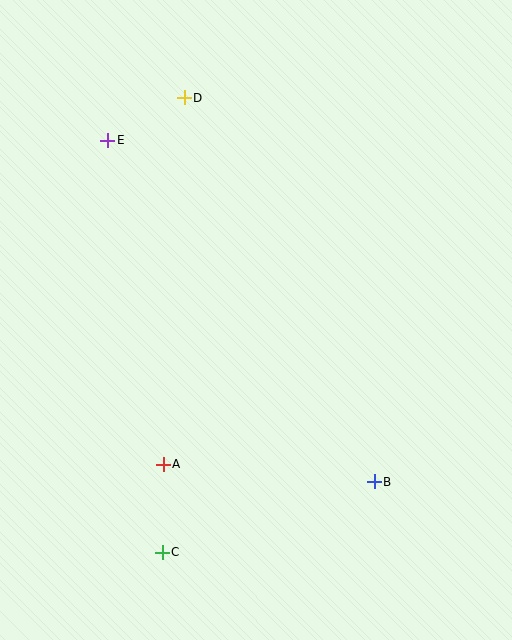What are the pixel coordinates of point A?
Point A is at (163, 464).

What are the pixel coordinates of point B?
Point B is at (374, 482).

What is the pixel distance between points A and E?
The distance between A and E is 329 pixels.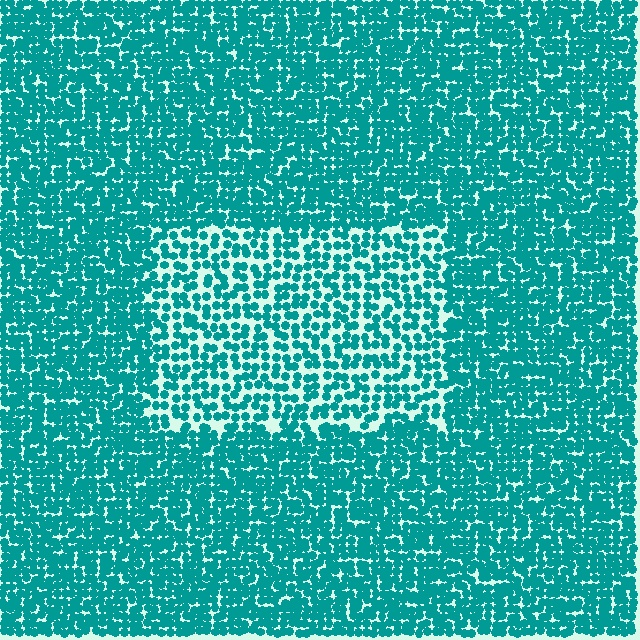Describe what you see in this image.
The image contains small teal elements arranged at two different densities. A rectangle-shaped region is visible where the elements are less densely packed than the surrounding area.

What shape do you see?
I see a rectangle.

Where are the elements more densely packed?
The elements are more densely packed outside the rectangle boundary.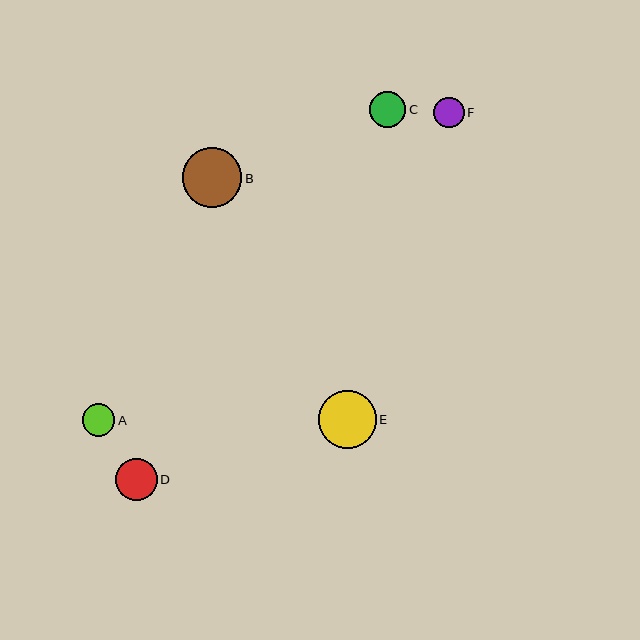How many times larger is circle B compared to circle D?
Circle B is approximately 1.4 times the size of circle D.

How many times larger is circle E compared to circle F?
Circle E is approximately 1.9 times the size of circle F.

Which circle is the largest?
Circle B is the largest with a size of approximately 60 pixels.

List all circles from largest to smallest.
From largest to smallest: B, E, D, C, A, F.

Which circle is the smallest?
Circle F is the smallest with a size of approximately 30 pixels.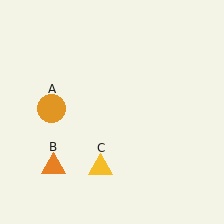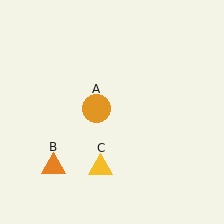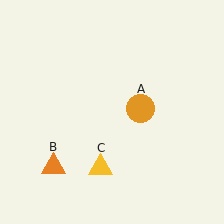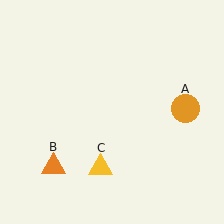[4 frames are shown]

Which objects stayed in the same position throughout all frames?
Orange triangle (object B) and yellow triangle (object C) remained stationary.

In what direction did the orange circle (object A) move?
The orange circle (object A) moved right.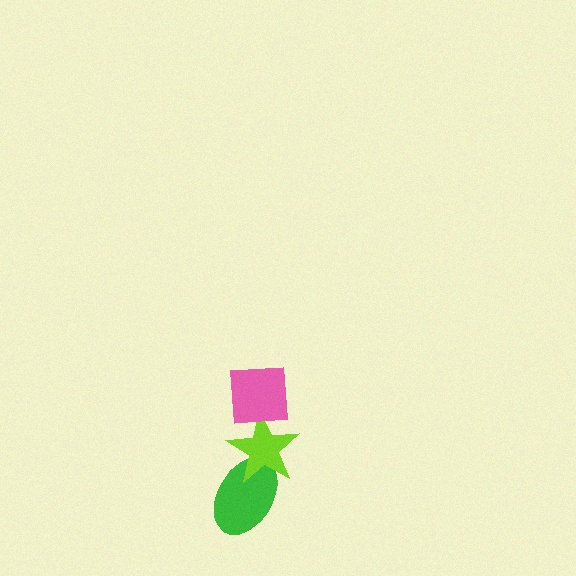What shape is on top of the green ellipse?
The lime star is on top of the green ellipse.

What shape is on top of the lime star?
The pink square is on top of the lime star.